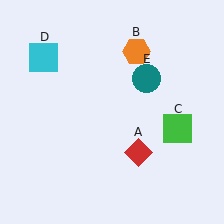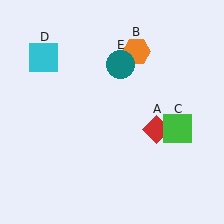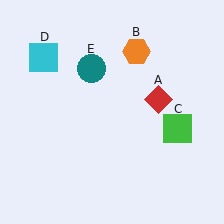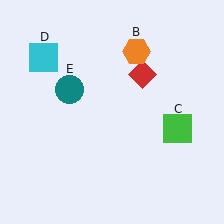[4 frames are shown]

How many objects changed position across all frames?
2 objects changed position: red diamond (object A), teal circle (object E).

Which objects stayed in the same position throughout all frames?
Orange hexagon (object B) and green square (object C) and cyan square (object D) remained stationary.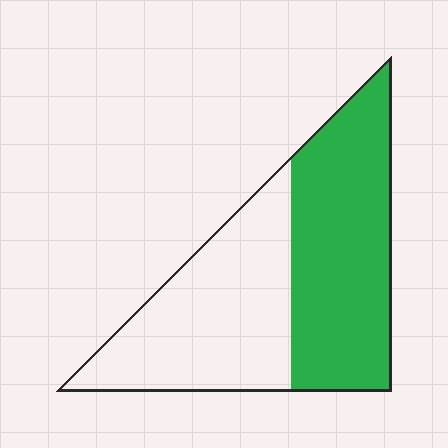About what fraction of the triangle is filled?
About one half (1/2).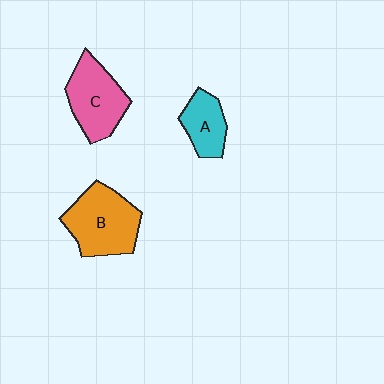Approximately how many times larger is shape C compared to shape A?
Approximately 1.6 times.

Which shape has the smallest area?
Shape A (cyan).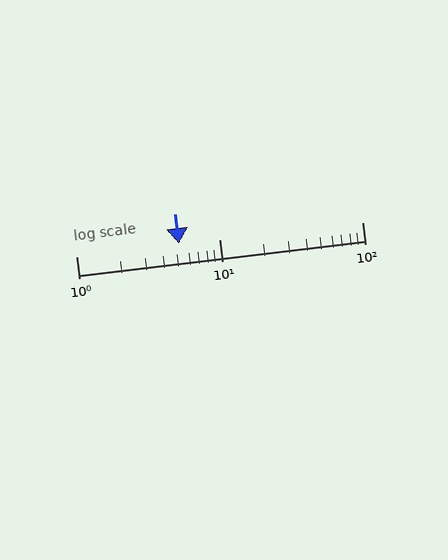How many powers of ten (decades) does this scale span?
The scale spans 2 decades, from 1 to 100.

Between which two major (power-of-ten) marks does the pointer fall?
The pointer is between 1 and 10.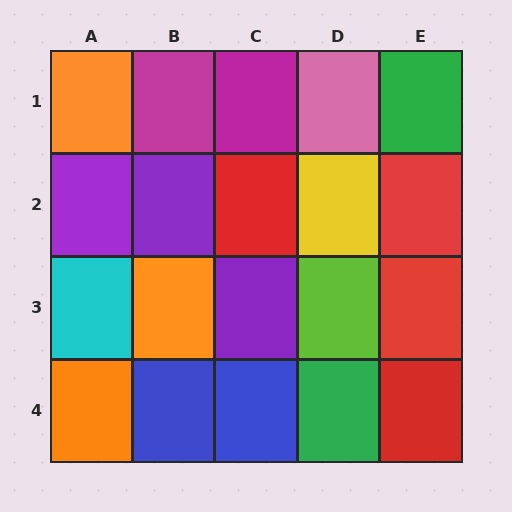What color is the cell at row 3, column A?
Cyan.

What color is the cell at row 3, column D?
Lime.